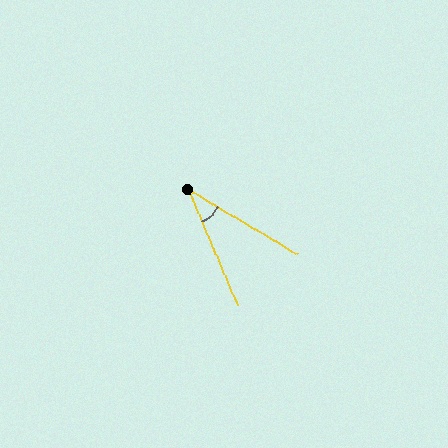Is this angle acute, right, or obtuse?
It is acute.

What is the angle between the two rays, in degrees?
Approximately 36 degrees.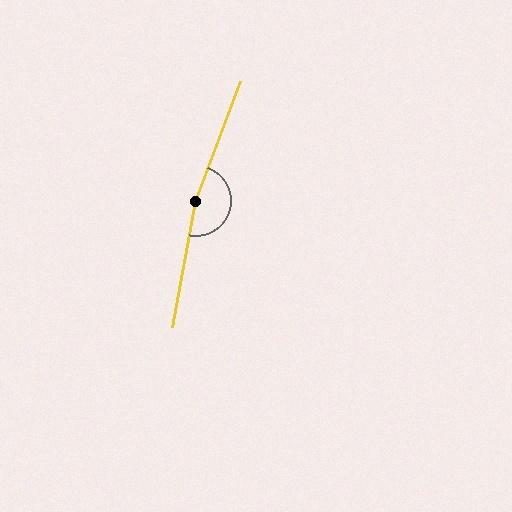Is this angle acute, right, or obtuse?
It is obtuse.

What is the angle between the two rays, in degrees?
Approximately 169 degrees.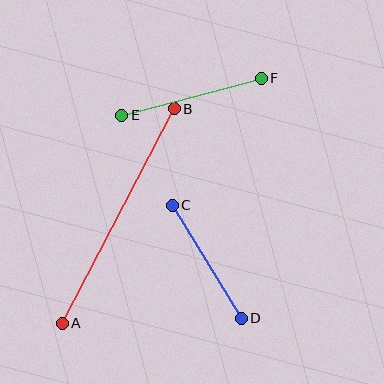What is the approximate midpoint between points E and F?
The midpoint is at approximately (191, 97) pixels.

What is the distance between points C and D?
The distance is approximately 132 pixels.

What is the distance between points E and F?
The distance is approximately 144 pixels.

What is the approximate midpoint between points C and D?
The midpoint is at approximately (207, 262) pixels.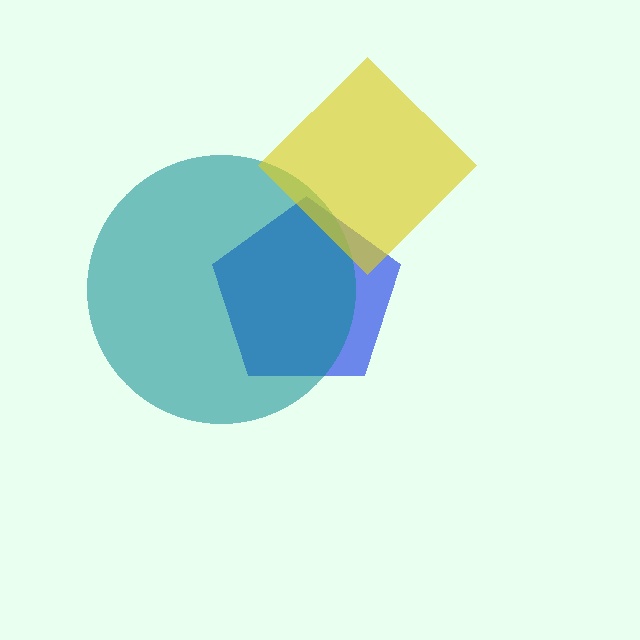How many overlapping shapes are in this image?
There are 3 overlapping shapes in the image.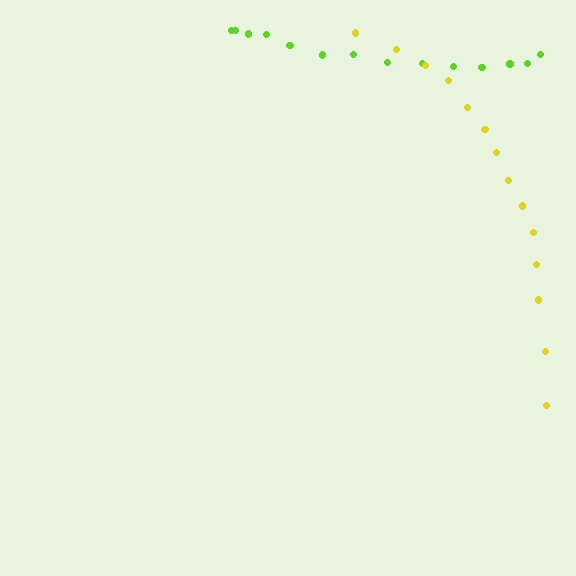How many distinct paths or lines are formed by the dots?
There are 2 distinct paths.